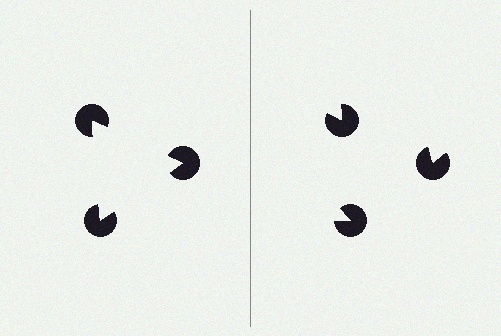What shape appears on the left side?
An illusory triangle.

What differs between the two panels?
The pac-man discs are positioned identically on both sides; only the wedge orientations differ. On the left they align to a triangle; on the right they are misaligned.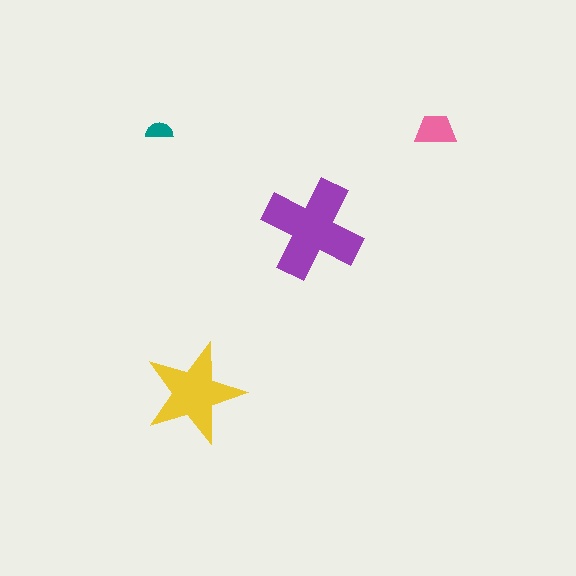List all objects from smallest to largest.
The teal semicircle, the pink trapezoid, the yellow star, the purple cross.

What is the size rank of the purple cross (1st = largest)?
1st.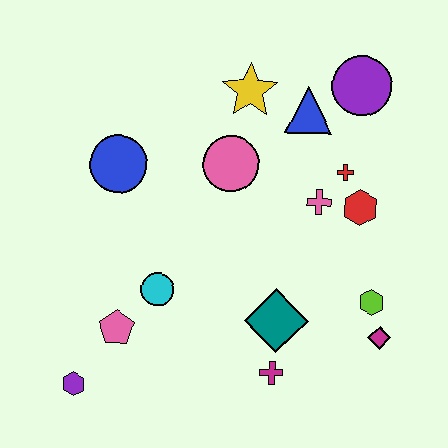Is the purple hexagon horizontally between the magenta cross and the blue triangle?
No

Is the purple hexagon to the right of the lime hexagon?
No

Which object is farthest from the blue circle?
The magenta diamond is farthest from the blue circle.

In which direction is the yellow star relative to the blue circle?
The yellow star is to the right of the blue circle.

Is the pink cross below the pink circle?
Yes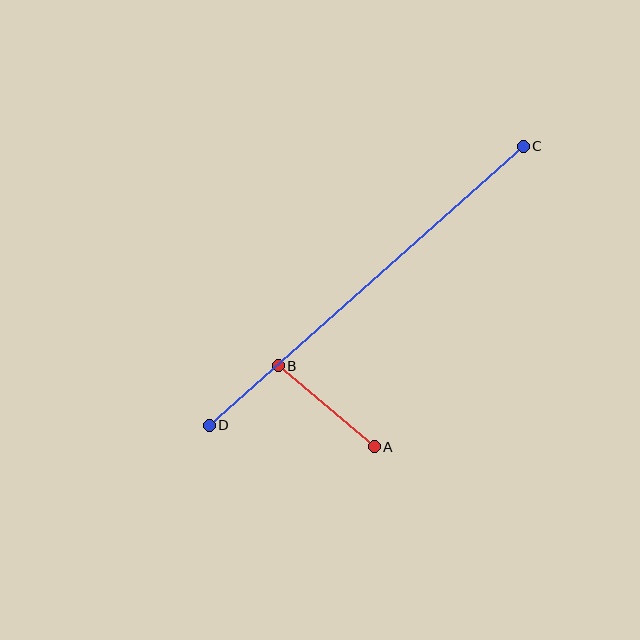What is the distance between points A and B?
The distance is approximately 126 pixels.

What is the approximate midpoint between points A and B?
The midpoint is at approximately (326, 406) pixels.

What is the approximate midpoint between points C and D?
The midpoint is at approximately (366, 286) pixels.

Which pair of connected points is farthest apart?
Points C and D are farthest apart.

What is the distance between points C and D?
The distance is approximately 420 pixels.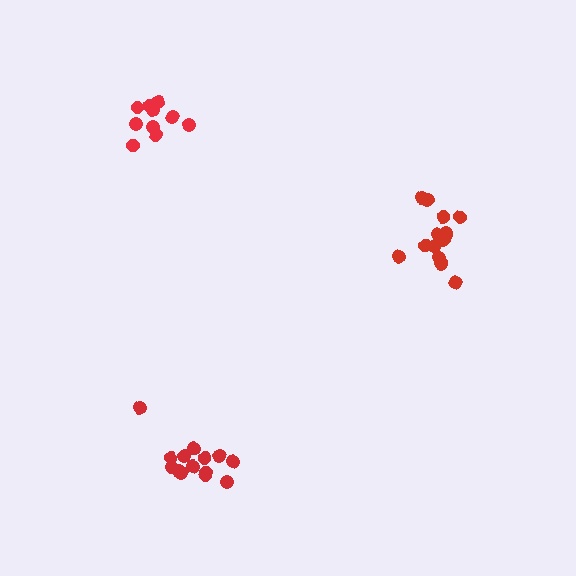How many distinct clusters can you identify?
There are 3 distinct clusters.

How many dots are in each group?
Group 1: 14 dots, Group 2: 10 dots, Group 3: 14 dots (38 total).